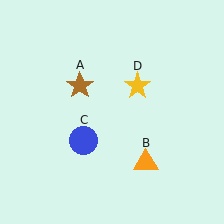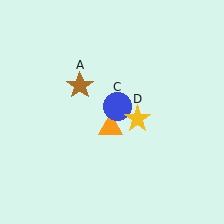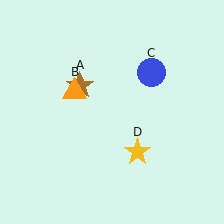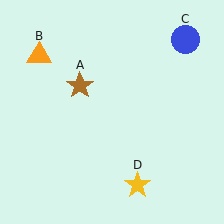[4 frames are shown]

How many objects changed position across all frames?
3 objects changed position: orange triangle (object B), blue circle (object C), yellow star (object D).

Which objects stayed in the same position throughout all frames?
Brown star (object A) remained stationary.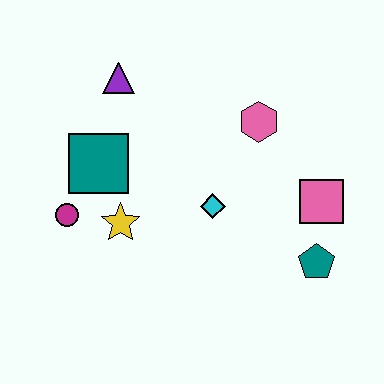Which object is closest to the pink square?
The teal pentagon is closest to the pink square.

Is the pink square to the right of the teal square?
Yes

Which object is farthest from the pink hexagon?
The magenta circle is farthest from the pink hexagon.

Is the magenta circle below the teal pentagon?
No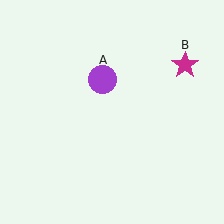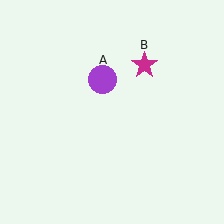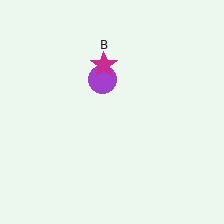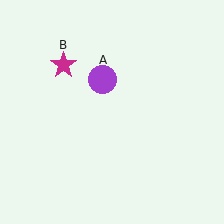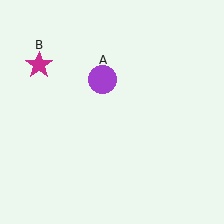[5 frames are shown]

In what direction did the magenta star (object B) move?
The magenta star (object B) moved left.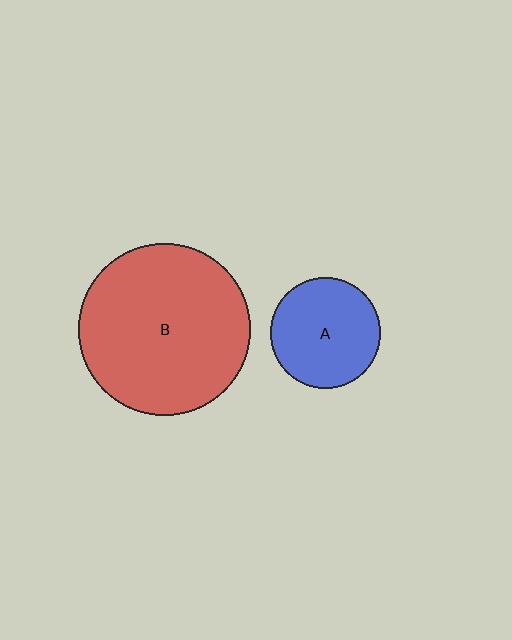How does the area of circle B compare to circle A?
Approximately 2.4 times.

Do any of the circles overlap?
No, none of the circles overlap.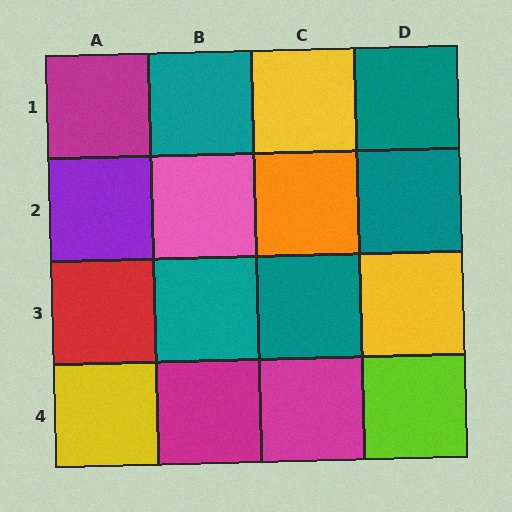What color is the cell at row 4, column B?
Magenta.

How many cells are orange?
1 cell is orange.